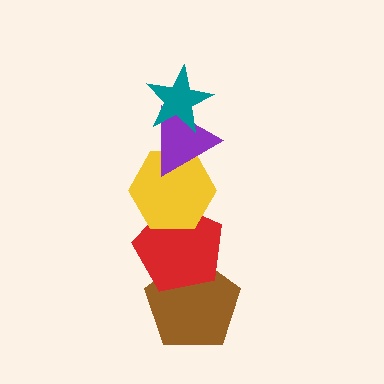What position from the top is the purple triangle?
The purple triangle is 2nd from the top.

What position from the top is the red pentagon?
The red pentagon is 4th from the top.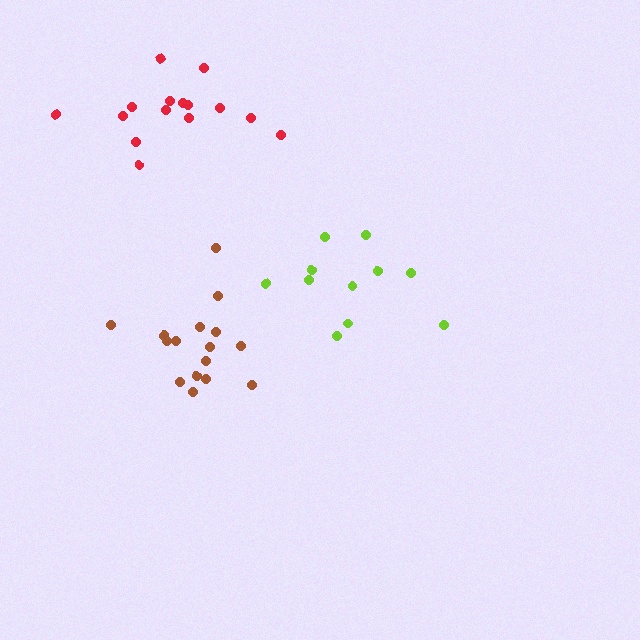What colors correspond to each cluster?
The clusters are colored: lime, red, brown.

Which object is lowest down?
The brown cluster is bottommost.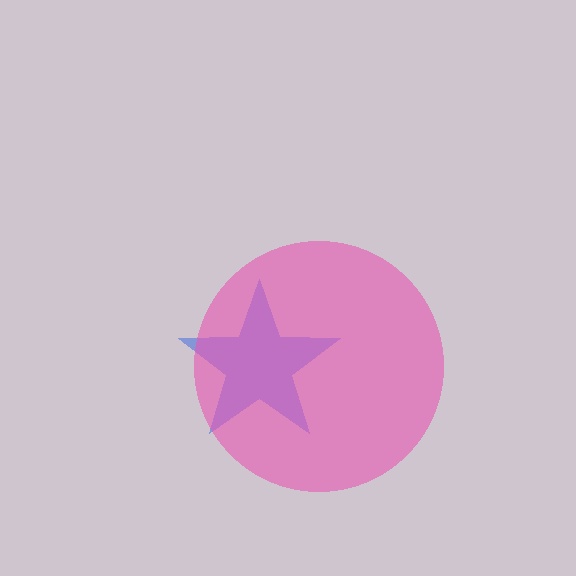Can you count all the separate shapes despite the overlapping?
Yes, there are 2 separate shapes.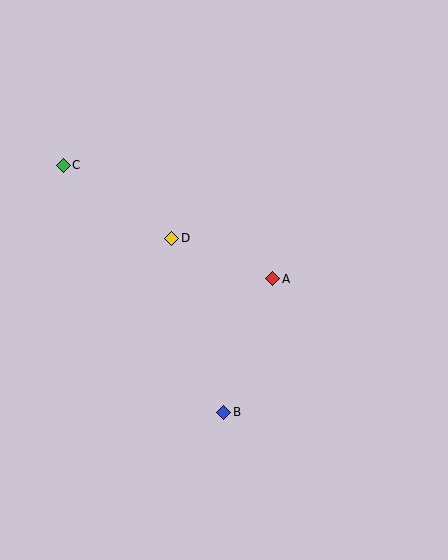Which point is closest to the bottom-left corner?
Point B is closest to the bottom-left corner.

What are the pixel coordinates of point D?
Point D is at (171, 238).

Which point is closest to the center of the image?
Point A at (273, 279) is closest to the center.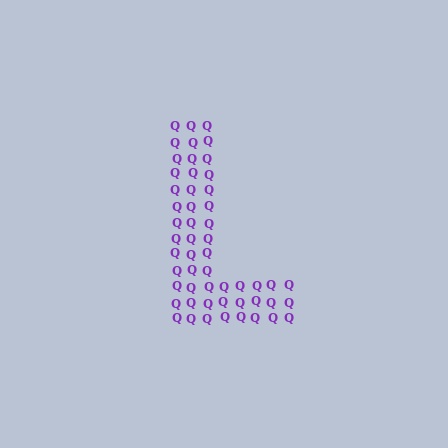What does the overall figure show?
The overall figure shows the letter L.